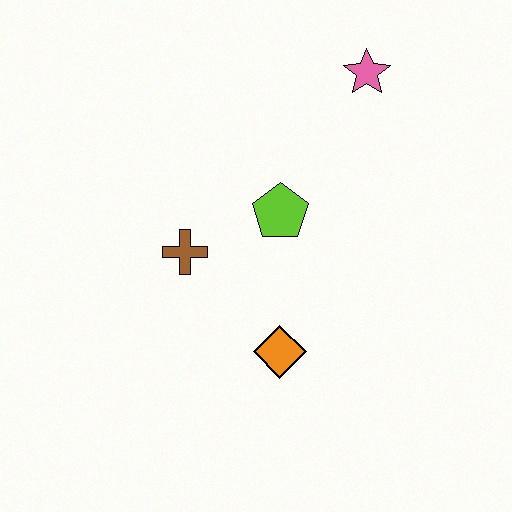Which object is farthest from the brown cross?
The pink star is farthest from the brown cross.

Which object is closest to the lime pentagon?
The brown cross is closest to the lime pentagon.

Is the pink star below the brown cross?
No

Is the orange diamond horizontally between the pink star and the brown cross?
Yes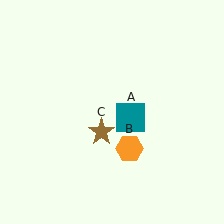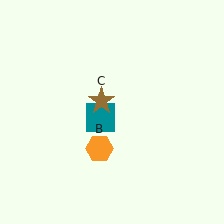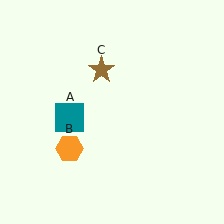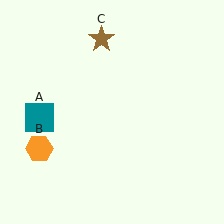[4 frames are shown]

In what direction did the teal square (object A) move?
The teal square (object A) moved left.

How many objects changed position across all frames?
3 objects changed position: teal square (object A), orange hexagon (object B), brown star (object C).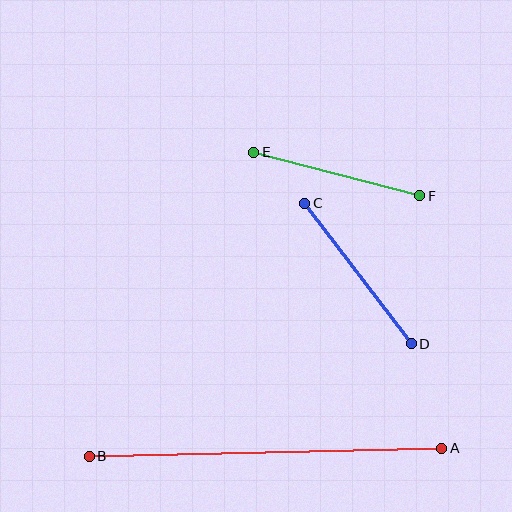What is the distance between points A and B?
The distance is approximately 353 pixels.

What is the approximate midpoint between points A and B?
The midpoint is at approximately (265, 452) pixels.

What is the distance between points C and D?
The distance is approximately 176 pixels.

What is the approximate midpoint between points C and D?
The midpoint is at approximately (358, 274) pixels.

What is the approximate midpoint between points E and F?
The midpoint is at approximately (337, 174) pixels.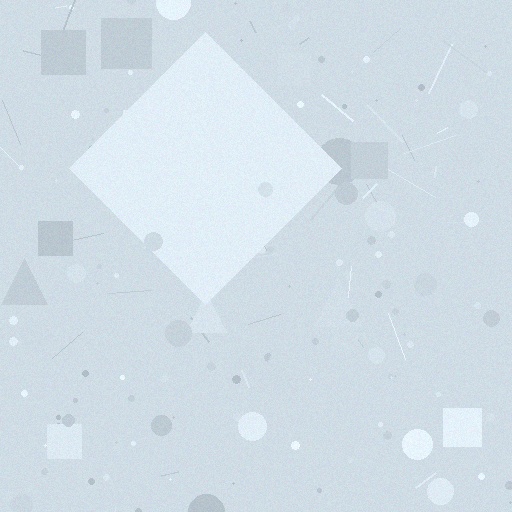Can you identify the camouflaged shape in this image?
The camouflaged shape is a diamond.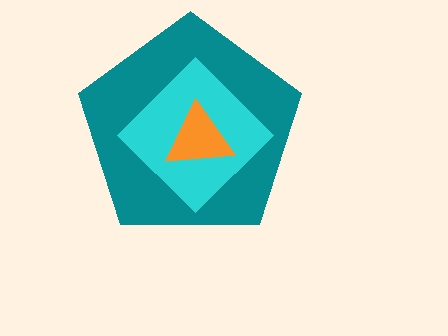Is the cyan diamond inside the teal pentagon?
Yes.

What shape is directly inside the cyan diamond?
The orange triangle.